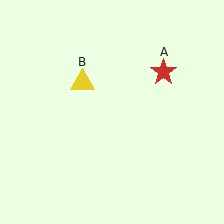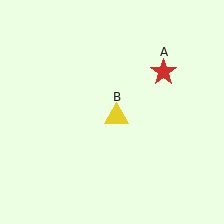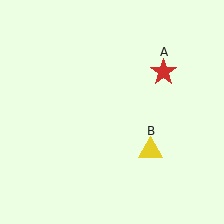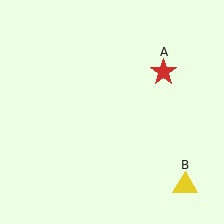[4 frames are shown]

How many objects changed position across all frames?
1 object changed position: yellow triangle (object B).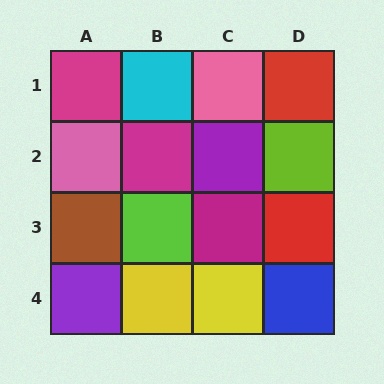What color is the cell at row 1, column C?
Pink.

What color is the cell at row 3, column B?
Lime.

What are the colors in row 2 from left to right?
Pink, magenta, purple, lime.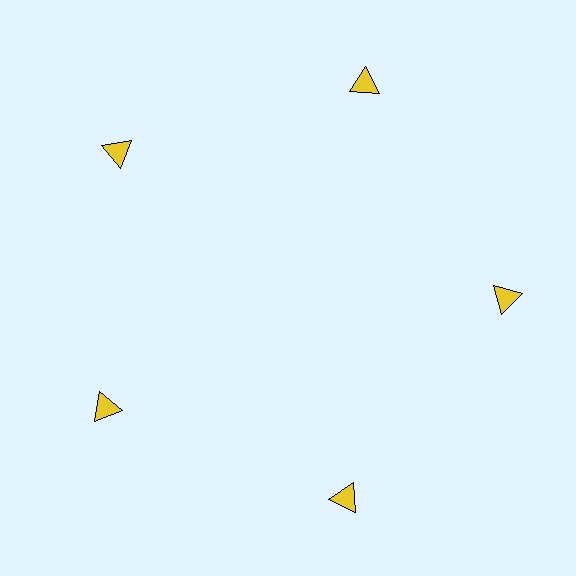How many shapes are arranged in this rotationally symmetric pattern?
There are 5 shapes, arranged in 5 groups of 1.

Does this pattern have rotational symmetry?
Yes, this pattern has 5-fold rotational symmetry. It looks the same after rotating 72 degrees around the center.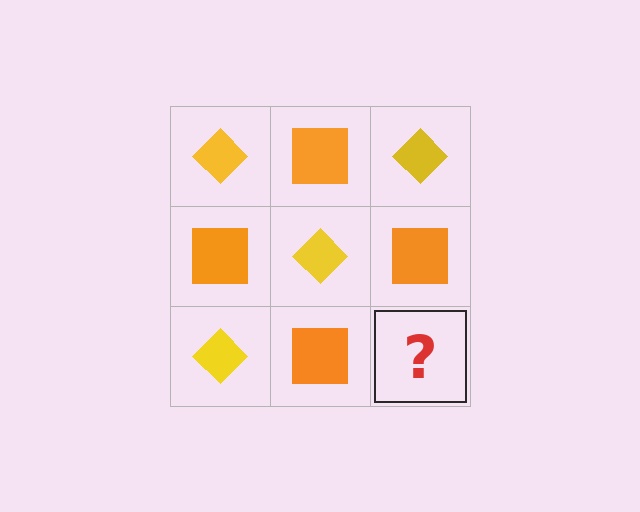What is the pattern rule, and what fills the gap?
The rule is that it alternates yellow diamond and orange square in a checkerboard pattern. The gap should be filled with a yellow diamond.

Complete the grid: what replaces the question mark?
The question mark should be replaced with a yellow diamond.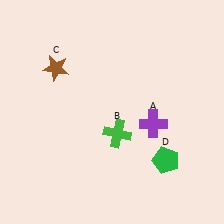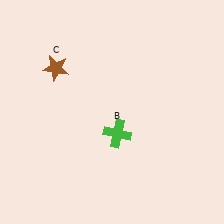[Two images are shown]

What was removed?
The purple cross (A), the green pentagon (D) were removed in Image 2.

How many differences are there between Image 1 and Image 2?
There are 2 differences between the two images.